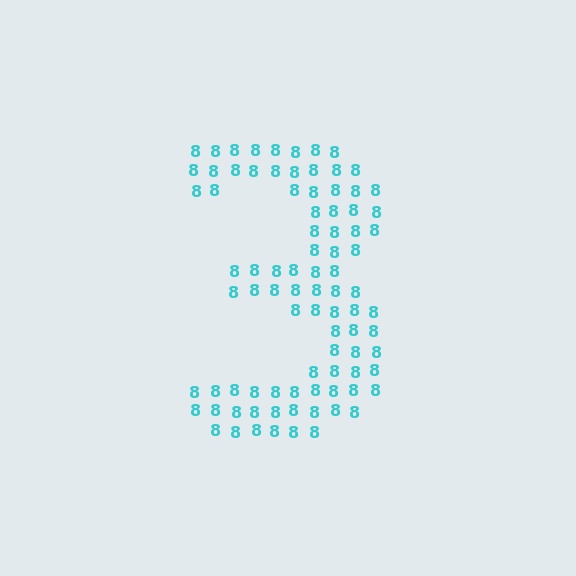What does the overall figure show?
The overall figure shows the digit 3.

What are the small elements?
The small elements are digit 8's.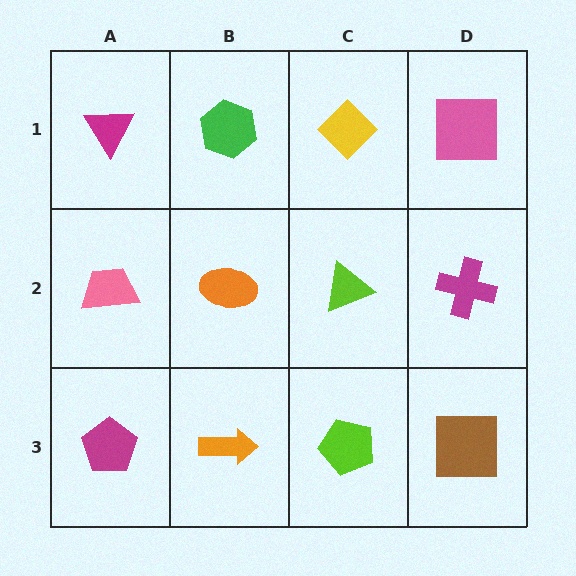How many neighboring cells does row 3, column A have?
2.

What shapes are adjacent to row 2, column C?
A yellow diamond (row 1, column C), a lime pentagon (row 3, column C), an orange ellipse (row 2, column B), a magenta cross (row 2, column D).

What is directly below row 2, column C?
A lime pentagon.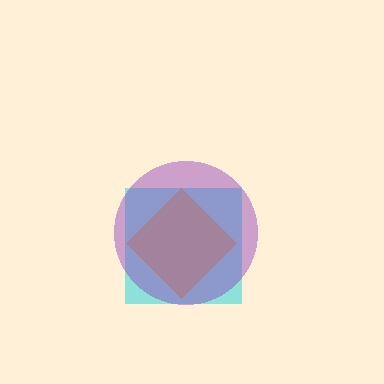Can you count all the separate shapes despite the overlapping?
Yes, there are 3 separate shapes.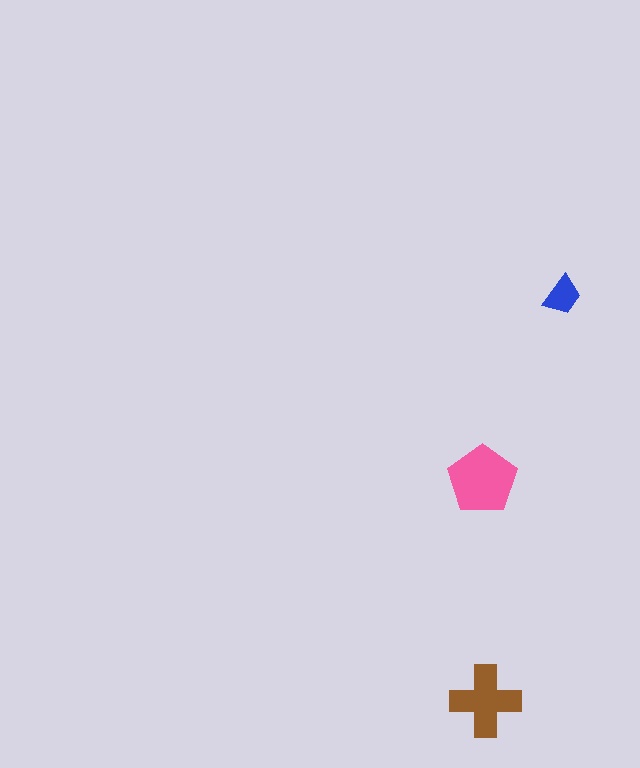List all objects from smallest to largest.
The blue trapezoid, the brown cross, the pink pentagon.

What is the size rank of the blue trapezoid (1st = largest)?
3rd.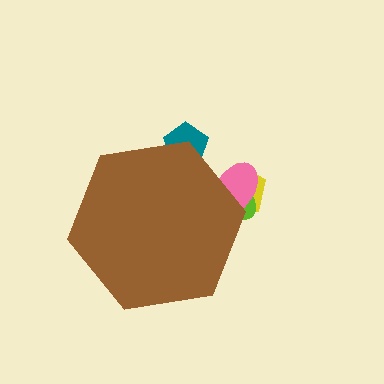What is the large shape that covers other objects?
A brown hexagon.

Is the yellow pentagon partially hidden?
Yes, the yellow pentagon is partially hidden behind the brown hexagon.